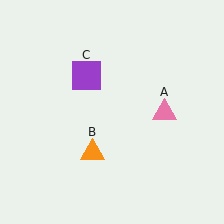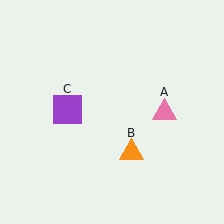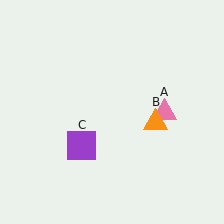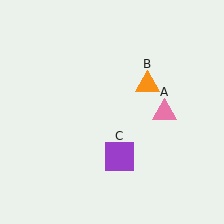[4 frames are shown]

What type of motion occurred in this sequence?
The orange triangle (object B), purple square (object C) rotated counterclockwise around the center of the scene.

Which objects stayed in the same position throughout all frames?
Pink triangle (object A) remained stationary.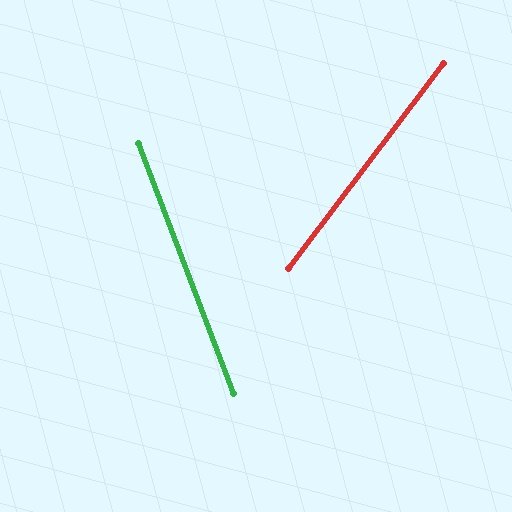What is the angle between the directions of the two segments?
Approximately 58 degrees.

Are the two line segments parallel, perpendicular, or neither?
Neither parallel nor perpendicular — they differ by about 58°.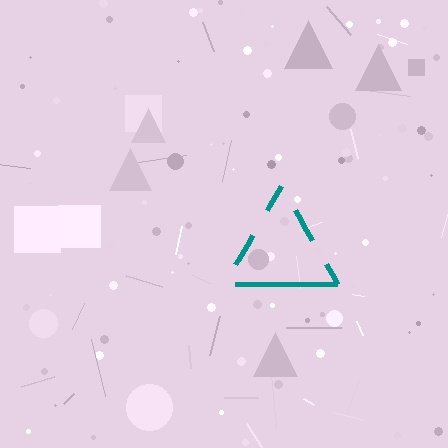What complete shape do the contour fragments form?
The contour fragments form a triangle.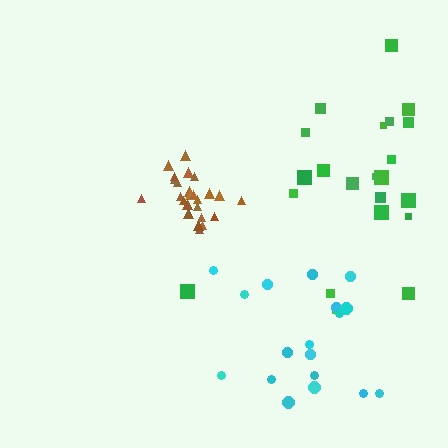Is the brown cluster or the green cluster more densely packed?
Brown.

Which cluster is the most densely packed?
Brown.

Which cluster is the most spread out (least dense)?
Green.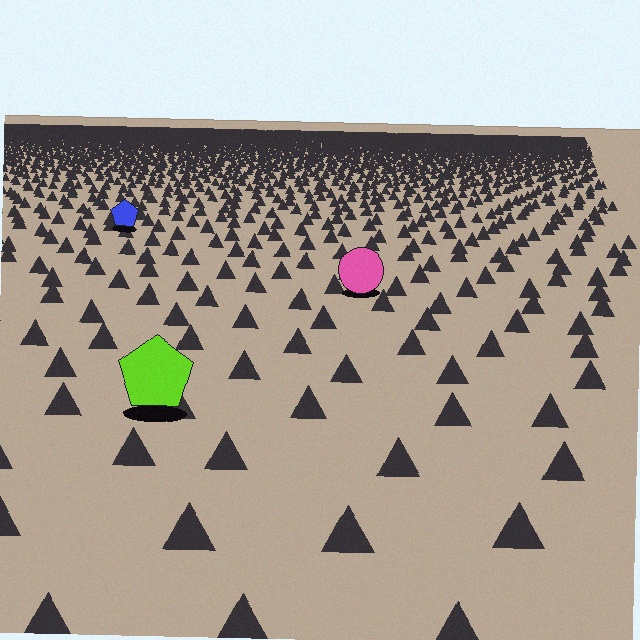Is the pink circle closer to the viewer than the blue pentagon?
Yes. The pink circle is closer — you can tell from the texture gradient: the ground texture is coarser near it.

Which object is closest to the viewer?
The lime pentagon is closest. The texture marks near it are larger and more spread out.